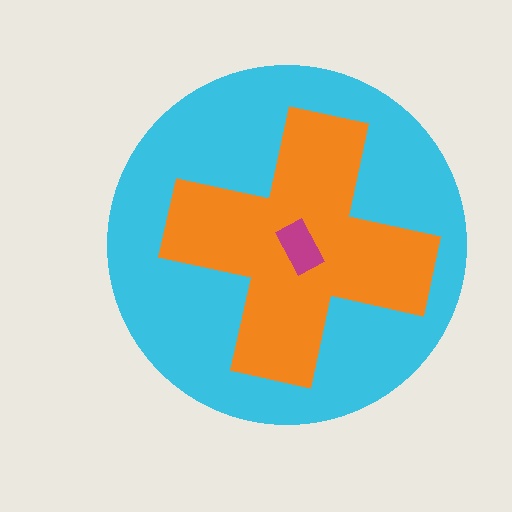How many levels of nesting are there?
3.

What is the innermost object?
The magenta rectangle.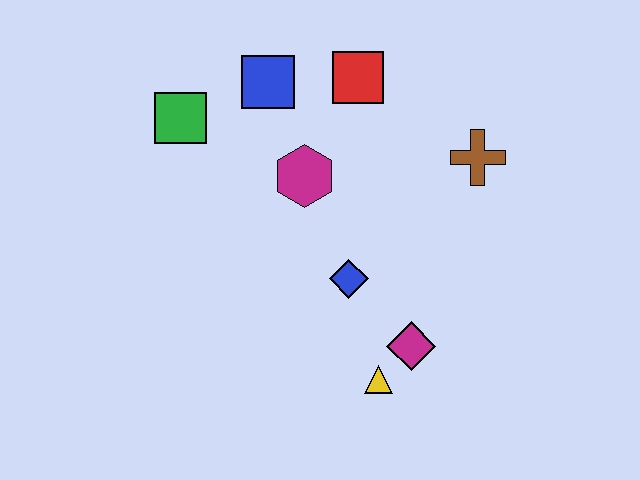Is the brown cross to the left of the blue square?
No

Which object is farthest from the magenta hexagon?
The yellow triangle is farthest from the magenta hexagon.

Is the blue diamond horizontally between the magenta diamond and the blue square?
Yes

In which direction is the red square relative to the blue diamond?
The red square is above the blue diamond.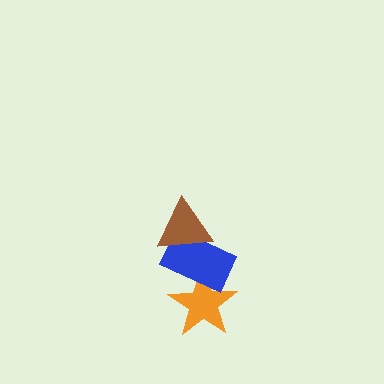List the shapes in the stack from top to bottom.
From top to bottom: the brown triangle, the blue rectangle, the orange star.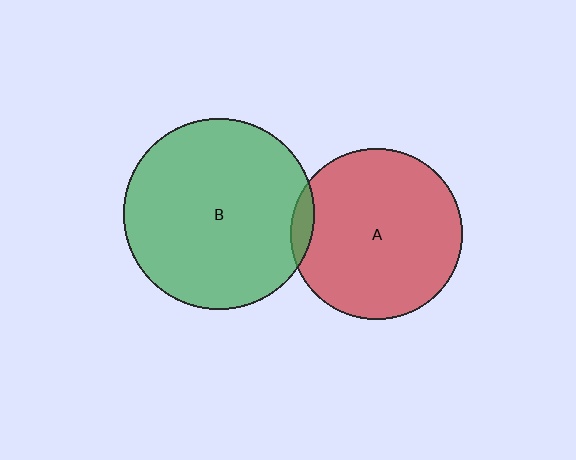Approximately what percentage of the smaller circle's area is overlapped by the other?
Approximately 5%.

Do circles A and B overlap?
Yes.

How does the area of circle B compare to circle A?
Approximately 1.2 times.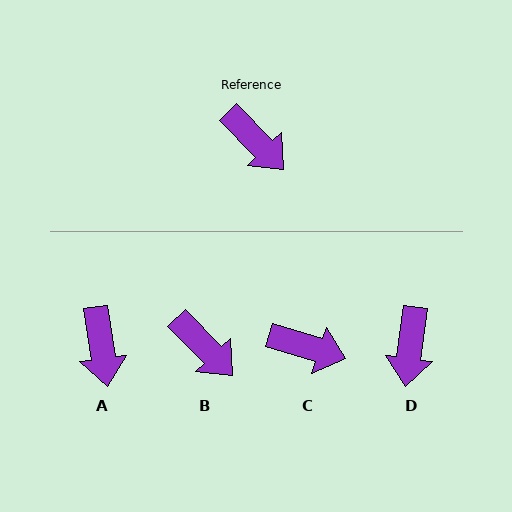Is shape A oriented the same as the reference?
No, it is off by about 36 degrees.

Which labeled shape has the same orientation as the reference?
B.